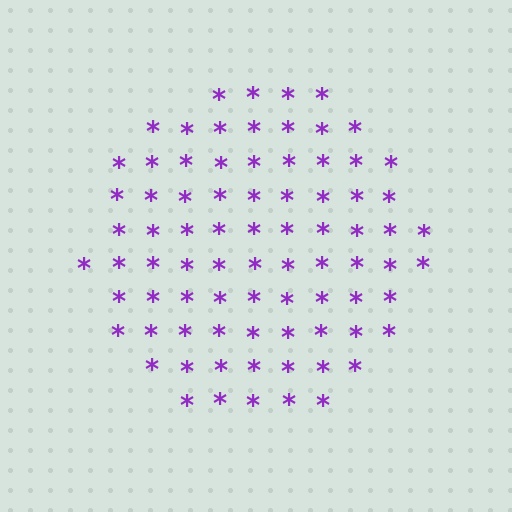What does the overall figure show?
The overall figure shows a circle.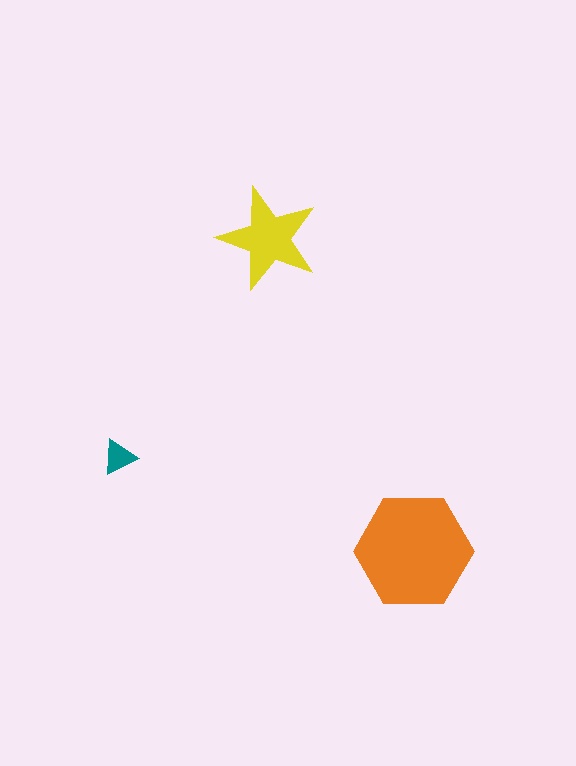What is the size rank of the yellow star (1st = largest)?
2nd.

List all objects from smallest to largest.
The teal triangle, the yellow star, the orange hexagon.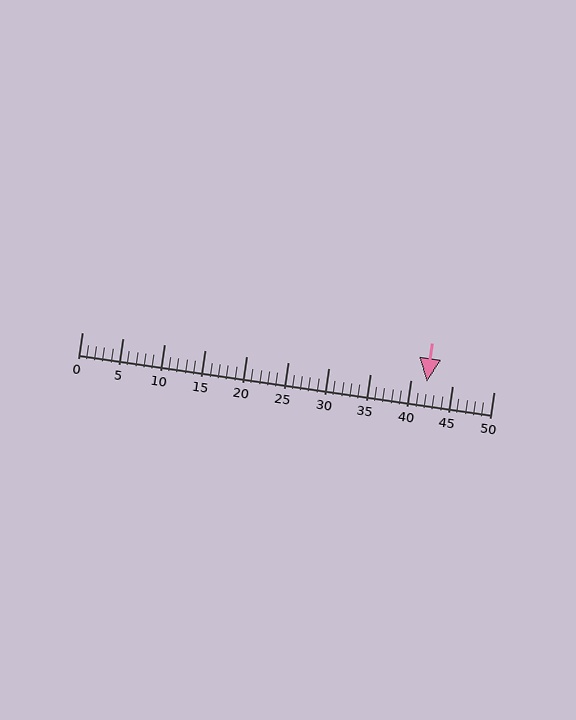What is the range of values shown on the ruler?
The ruler shows values from 0 to 50.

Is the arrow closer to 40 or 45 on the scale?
The arrow is closer to 40.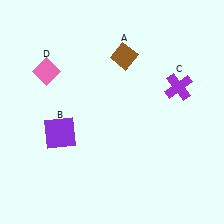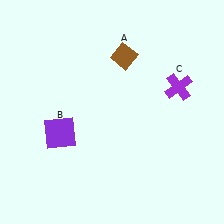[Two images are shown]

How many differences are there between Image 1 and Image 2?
There is 1 difference between the two images.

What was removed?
The pink diamond (D) was removed in Image 2.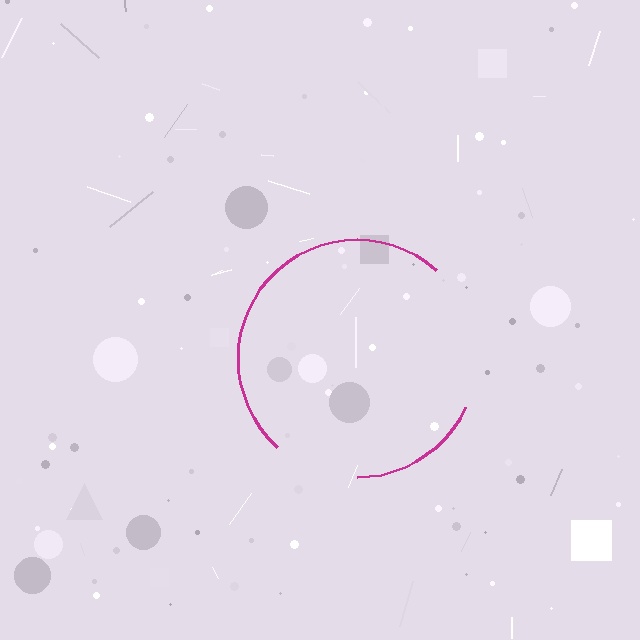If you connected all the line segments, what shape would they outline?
They would outline a circle.